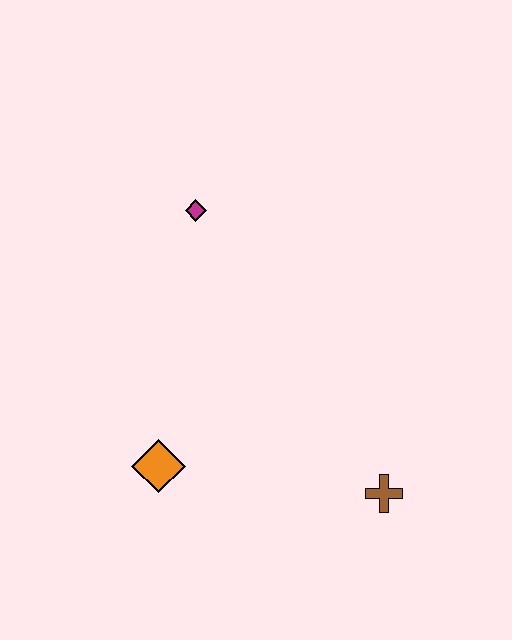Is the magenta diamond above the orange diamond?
Yes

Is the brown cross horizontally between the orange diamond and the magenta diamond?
No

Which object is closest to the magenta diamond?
The orange diamond is closest to the magenta diamond.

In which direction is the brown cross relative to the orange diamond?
The brown cross is to the right of the orange diamond.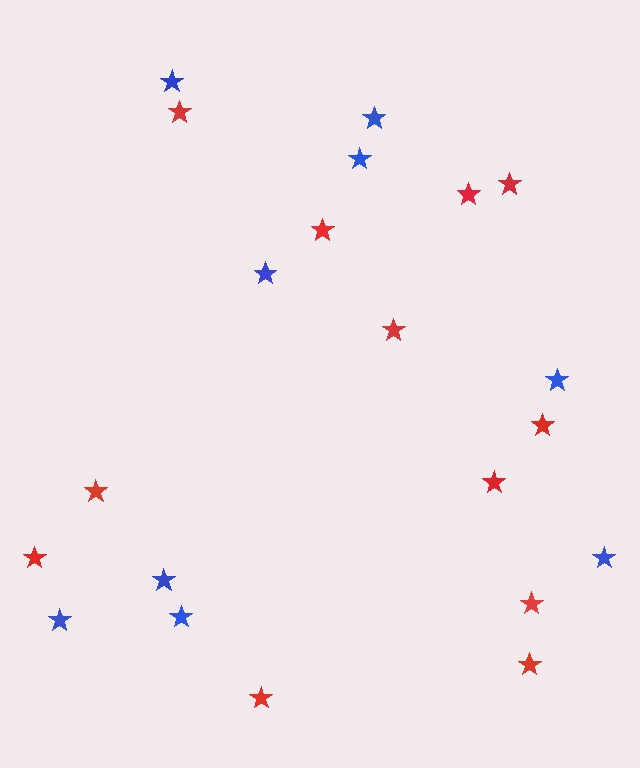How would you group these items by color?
There are 2 groups: one group of blue stars (9) and one group of red stars (12).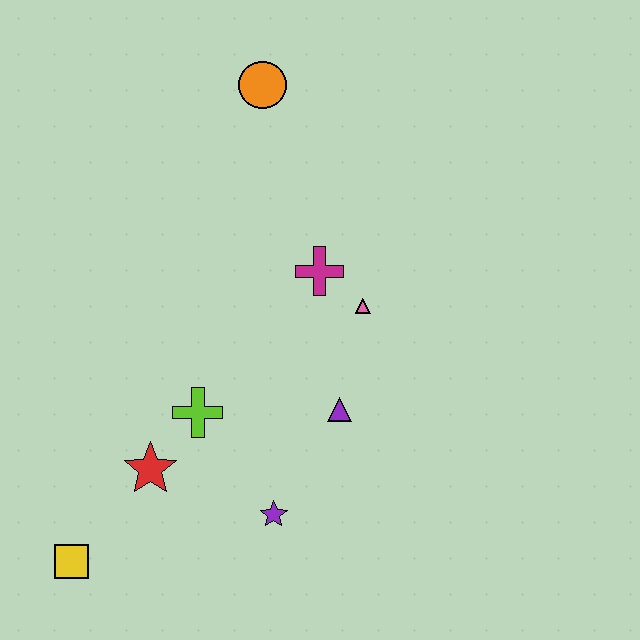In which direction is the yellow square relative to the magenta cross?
The yellow square is below the magenta cross.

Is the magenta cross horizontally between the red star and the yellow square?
No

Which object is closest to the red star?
The lime cross is closest to the red star.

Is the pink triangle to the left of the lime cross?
No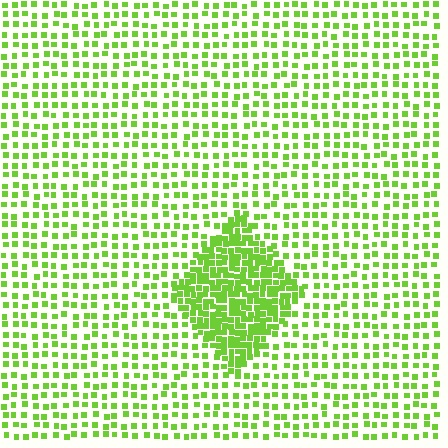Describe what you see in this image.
The image contains small lime elements arranged at two different densities. A diamond-shaped region is visible where the elements are more densely packed than the surrounding area.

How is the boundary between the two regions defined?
The boundary is defined by a change in element density (approximately 2.5x ratio). All elements are the same color, size, and shape.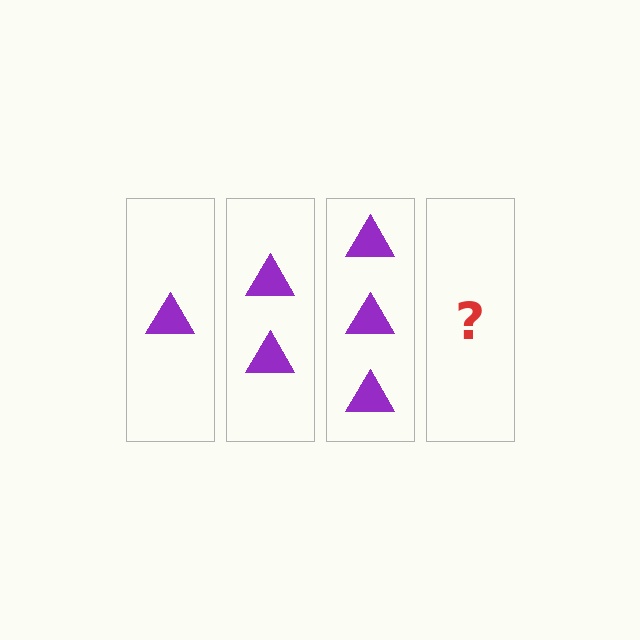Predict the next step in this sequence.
The next step is 4 triangles.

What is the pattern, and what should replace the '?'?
The pattern is that each step adds one more triangle. The '?' should be 4 triangles.